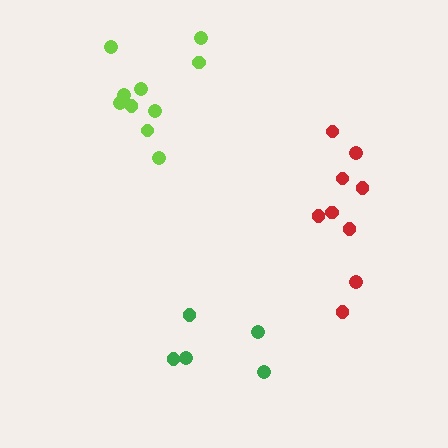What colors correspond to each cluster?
The clusters are colored: green, lime, red.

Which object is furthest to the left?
The lime cluster is leftmost.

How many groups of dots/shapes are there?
There are 3 groups.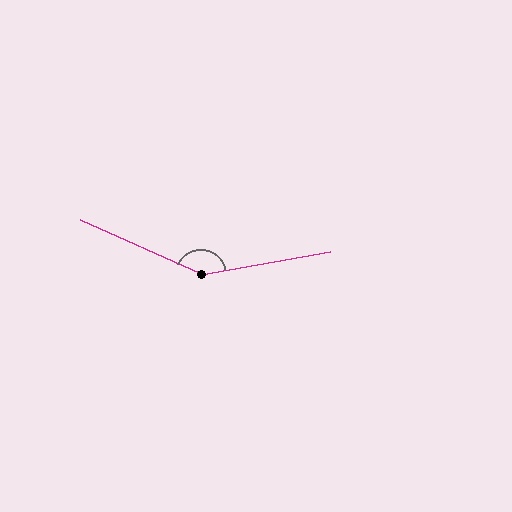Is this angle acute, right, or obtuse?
It is obtuse.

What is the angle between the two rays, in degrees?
Approximately 146 degrees.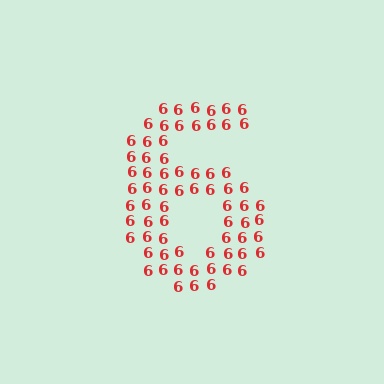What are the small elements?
The small elements are digit 6's.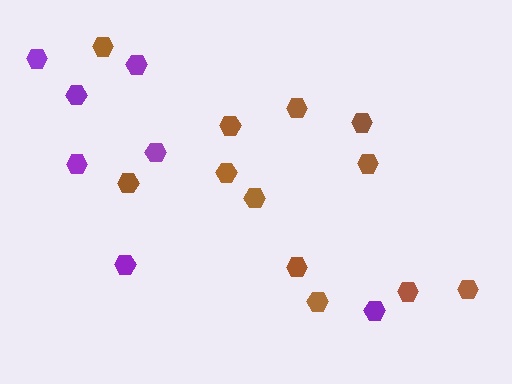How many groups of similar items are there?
There are 2 groups: one group of brown hexagons (12) and one group of purple hexagons (7).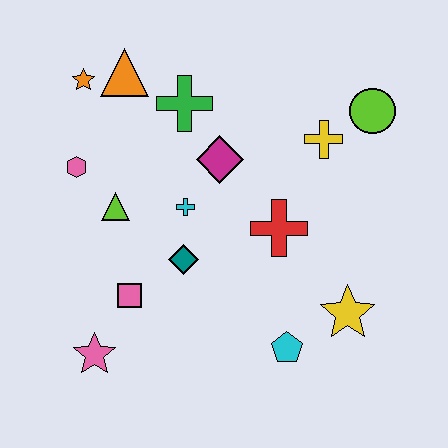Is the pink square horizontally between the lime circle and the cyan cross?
No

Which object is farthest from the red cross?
The orange star is farthest from the red cross.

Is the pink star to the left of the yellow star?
Yes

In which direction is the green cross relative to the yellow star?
The green cross is above the yellow star.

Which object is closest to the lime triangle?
The pink hexagon is closest to the lime triangle.